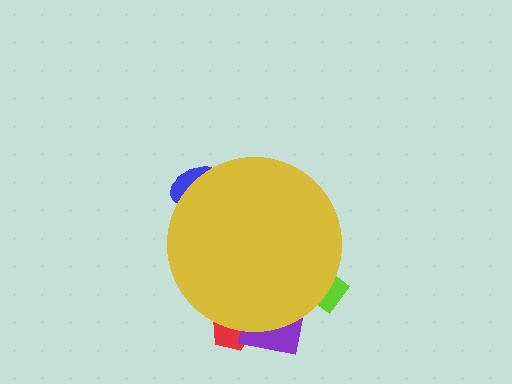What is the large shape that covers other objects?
A yellow circle.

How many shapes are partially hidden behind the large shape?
4 shapes are partially hidden.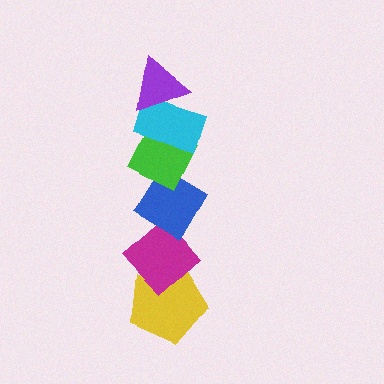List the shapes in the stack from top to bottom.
From top to bottom: the purple triangle, the cyan rectangle, the green diamond, the blue diamond, the magenta diamond, the yellow pentagon.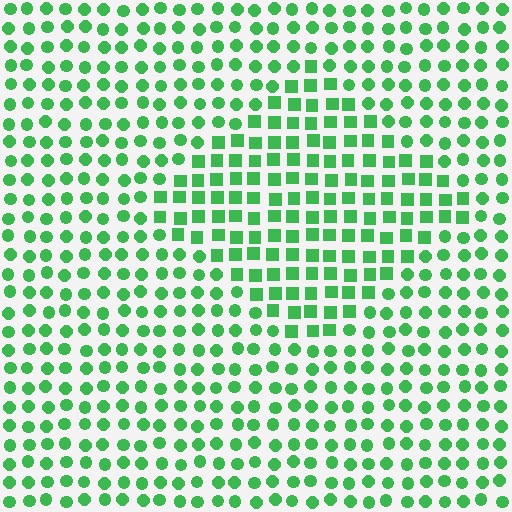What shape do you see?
I see a diamond.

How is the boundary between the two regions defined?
The boundary is defined by a change in element shape: squares inside vs. circles outside. All elements share the same color and spacing.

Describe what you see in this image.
The image is filled with small green elements arranged in a uniform grid. A diamond-shaped region contains squares, while the surrounding area contains circles. The boundary is defined purely by the change in element shape.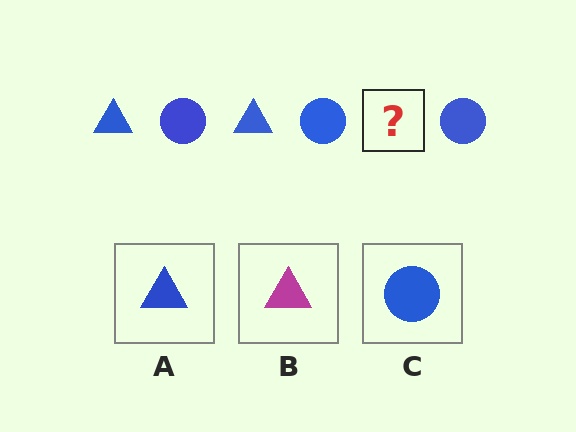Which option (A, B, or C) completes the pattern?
A.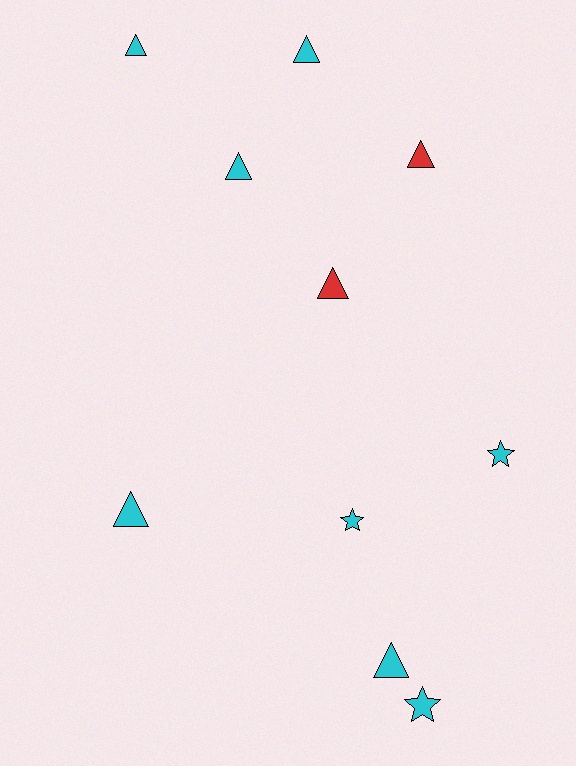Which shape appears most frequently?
Triangle, with 7 objects.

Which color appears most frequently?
Cyan, with 8 objects.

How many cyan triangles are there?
There are 5 cyan triangles.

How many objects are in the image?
There are 10 objects.